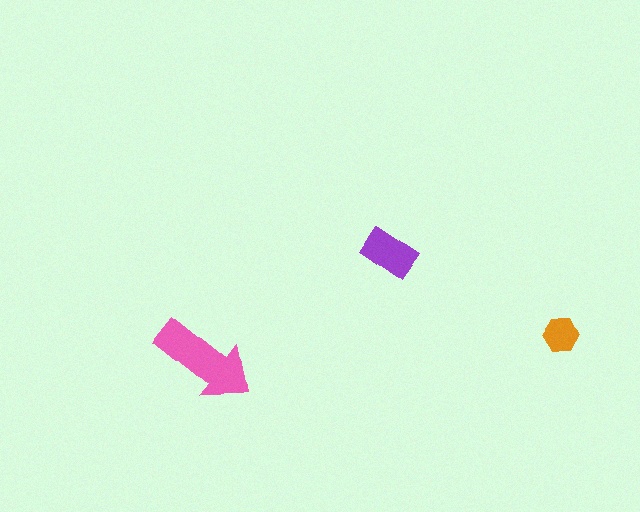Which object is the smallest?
The orange hexagon.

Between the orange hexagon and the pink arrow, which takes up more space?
The pink arrow.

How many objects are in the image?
There are 3 objects in the image.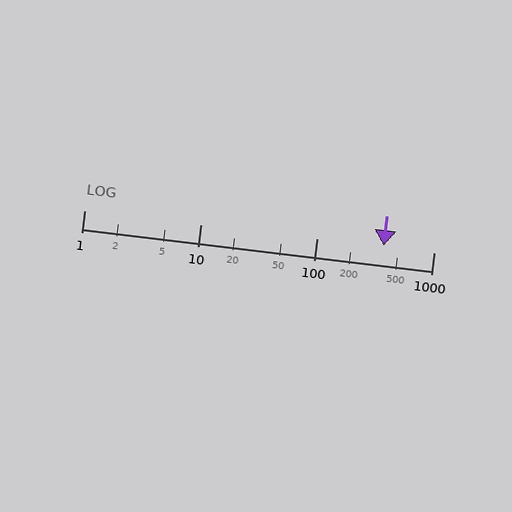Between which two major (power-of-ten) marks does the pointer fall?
The pointer is between 100 and 1000.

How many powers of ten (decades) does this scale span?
The scale spans 3 decades, from 1 to 1000.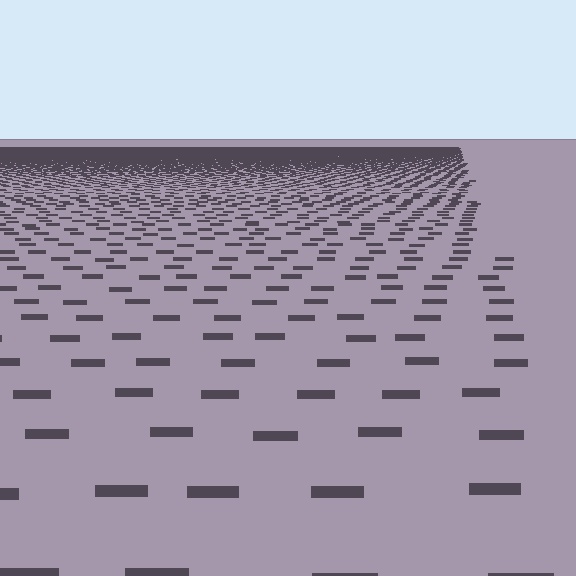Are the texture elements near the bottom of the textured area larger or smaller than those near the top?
Larger. Near the bottom, elements are closer to the viewer and appear at a bigger on-screen size.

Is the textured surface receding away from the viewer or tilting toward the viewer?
The surface is receding away from the viewer. Texture elements get smaller and denser toward the top.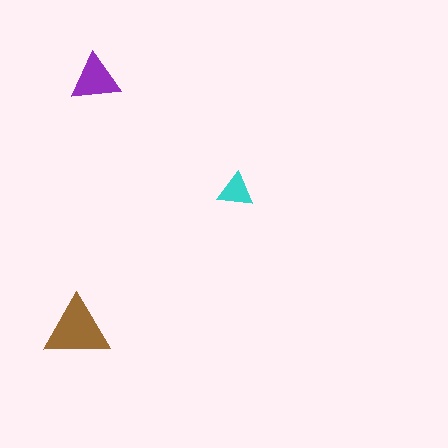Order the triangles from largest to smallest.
the brown one, the purple one, the cyan one.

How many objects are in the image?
There are 3 objects in the image.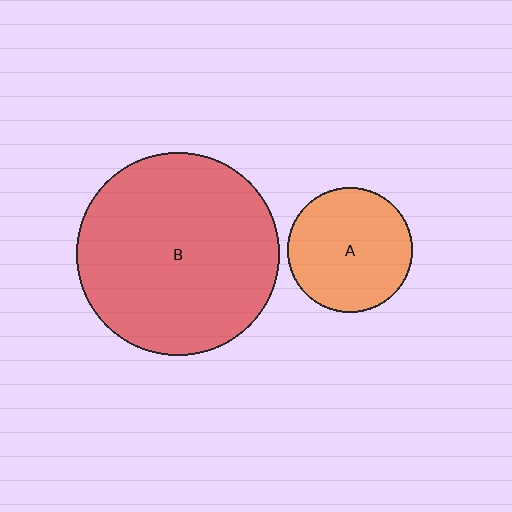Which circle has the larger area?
Circle B (red).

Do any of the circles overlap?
No, none of the circles overlap.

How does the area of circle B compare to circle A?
Approximately 2.6 times.